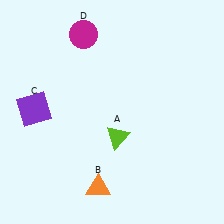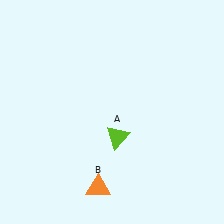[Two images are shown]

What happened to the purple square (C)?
The purple square (C) was removed in Image 2. It was in the top-left area of Image 1.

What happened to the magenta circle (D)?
The magenta circle (D) was removed in Image 2. It was in the top-left area of Image 1.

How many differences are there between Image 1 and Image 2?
There are 2 differences between the two images.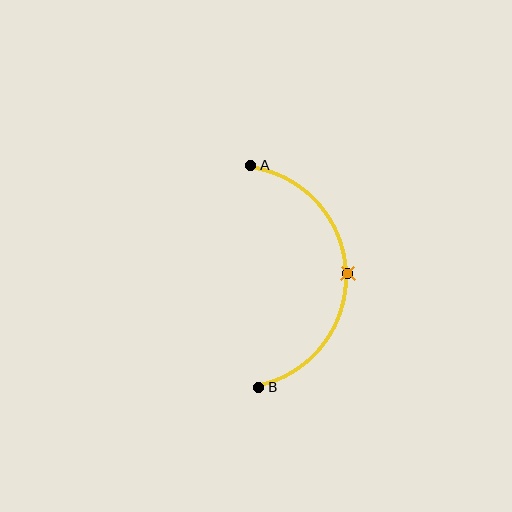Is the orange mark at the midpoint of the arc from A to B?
Yes. The orange mark lies on the arc at equal arc-length from both A and B — it is the arc midpoint.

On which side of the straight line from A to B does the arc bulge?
The arc bulges to the right of the straight line connecting A and B.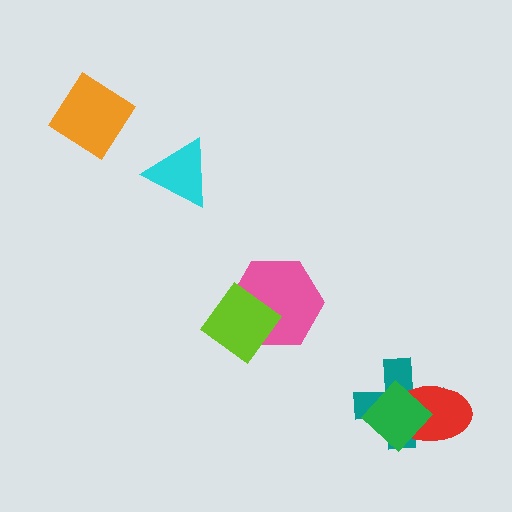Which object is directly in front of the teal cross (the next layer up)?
The red ellipse is directly in front of the teal cross.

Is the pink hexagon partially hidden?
Yes, it is partially covered by another shape.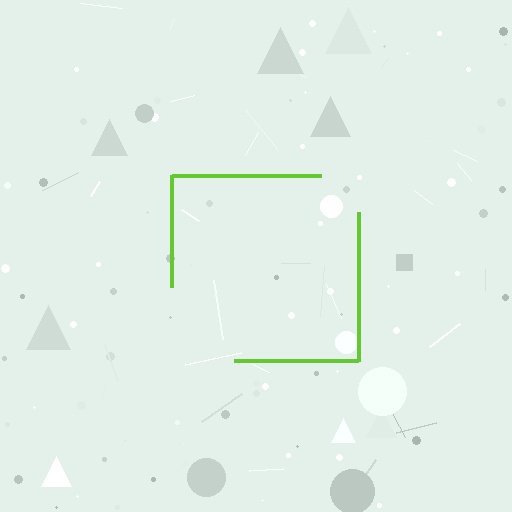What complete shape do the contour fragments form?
The contour fragments form a square.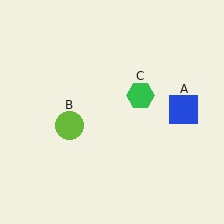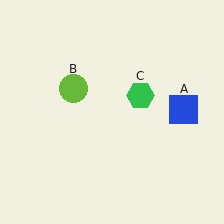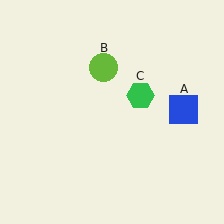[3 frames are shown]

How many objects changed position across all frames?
1 object changed position: lime circle (object B).